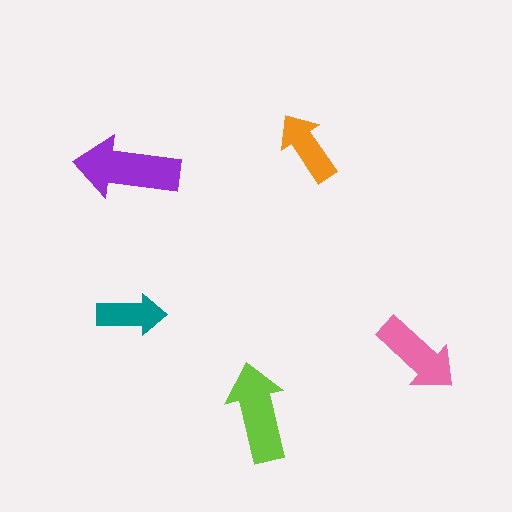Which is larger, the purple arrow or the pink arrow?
The purple one.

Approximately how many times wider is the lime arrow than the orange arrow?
About 1.5 times wider.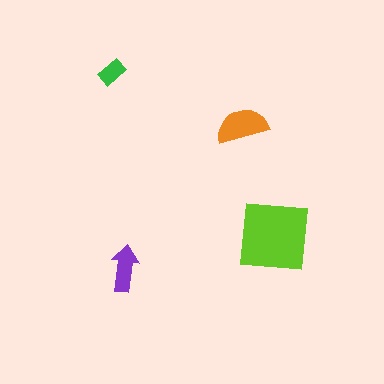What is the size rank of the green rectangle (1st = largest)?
4th.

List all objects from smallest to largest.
The green rectangle, the purple arrow, the orange semicircle, the lime square.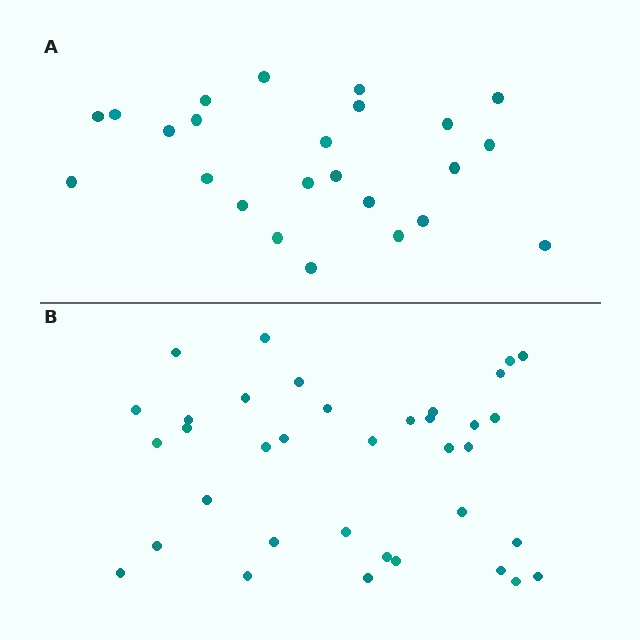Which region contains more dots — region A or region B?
Region B (the bottom region) has more dots.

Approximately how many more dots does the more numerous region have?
Region B has roughly 12 or so more dots than region A.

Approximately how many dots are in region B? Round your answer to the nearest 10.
About 40 dots. (The exact count is 36, which rounds to 40.)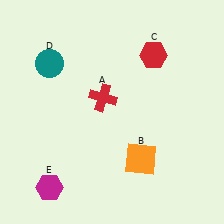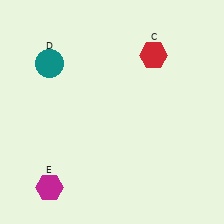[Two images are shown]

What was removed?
The orange square (B), the red cross (A) were removed in Image 2.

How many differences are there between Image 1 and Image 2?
There are 2 differences between the two images.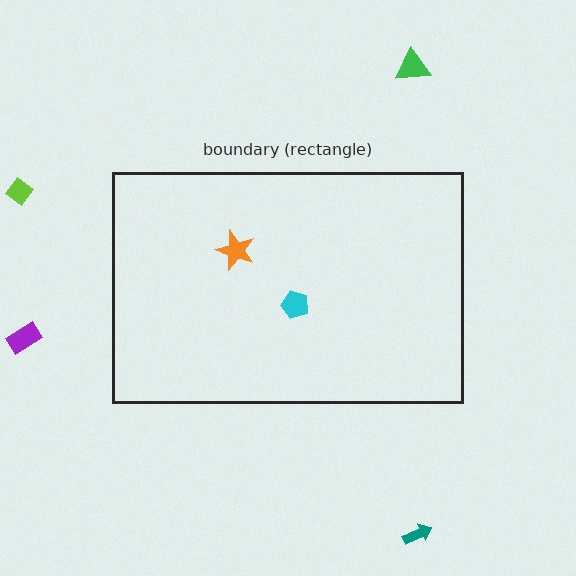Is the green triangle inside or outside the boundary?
Outside.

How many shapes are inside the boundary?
2 inside, 4 outside.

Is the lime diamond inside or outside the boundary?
Outside.